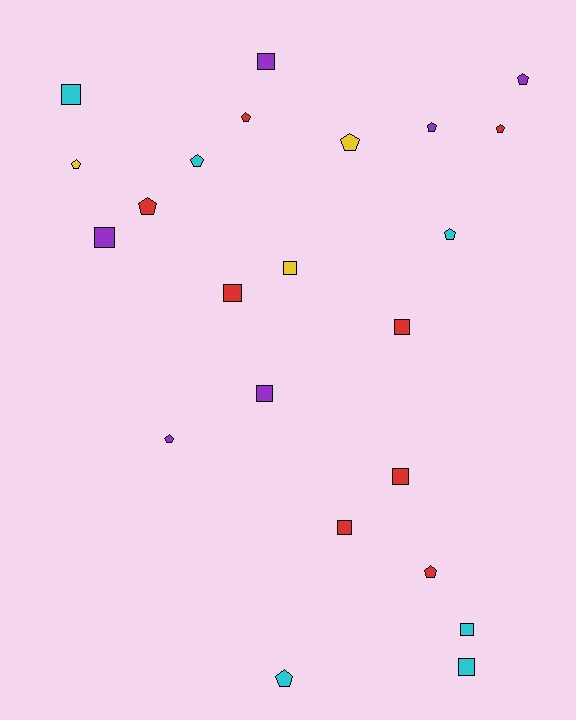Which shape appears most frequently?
Pentagon, with 12 objects.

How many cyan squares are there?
There are 3 cyan squares.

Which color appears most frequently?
Red, with 8 objects.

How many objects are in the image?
There are 23 objects.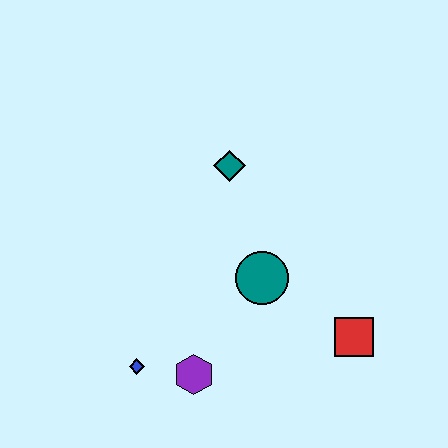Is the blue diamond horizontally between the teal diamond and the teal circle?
No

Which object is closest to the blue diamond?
The purple hexagon is closest to the blue diamond.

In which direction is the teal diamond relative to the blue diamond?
The teal diamond is above the blue diamond.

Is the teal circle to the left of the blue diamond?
No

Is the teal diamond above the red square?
Yes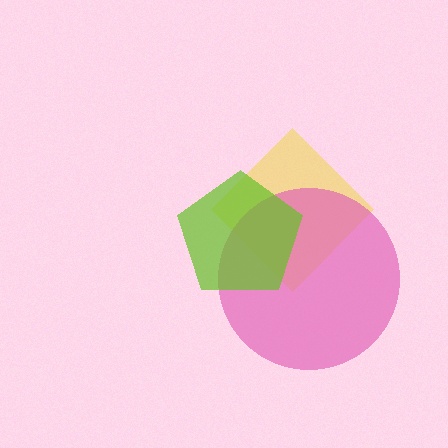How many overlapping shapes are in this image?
There are 3 overlapping shapes in the image.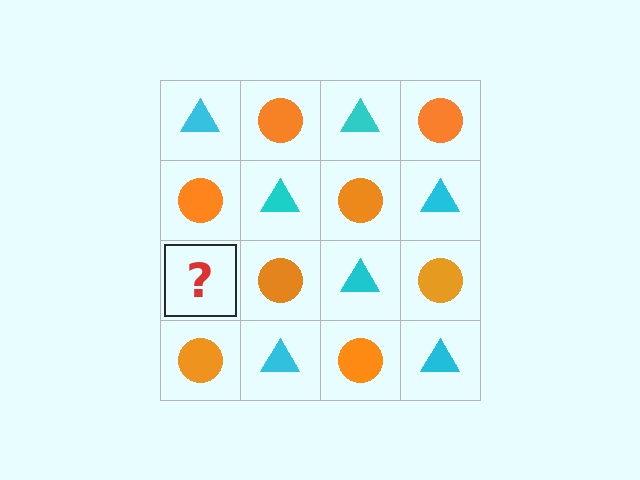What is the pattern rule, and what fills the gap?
The rule is that it alternates cyan triangle and orange circle in a checkerboard pattern. The gap should be filled with a cyan triangle.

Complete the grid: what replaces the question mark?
The question mark should be replaced with a cyan triangle.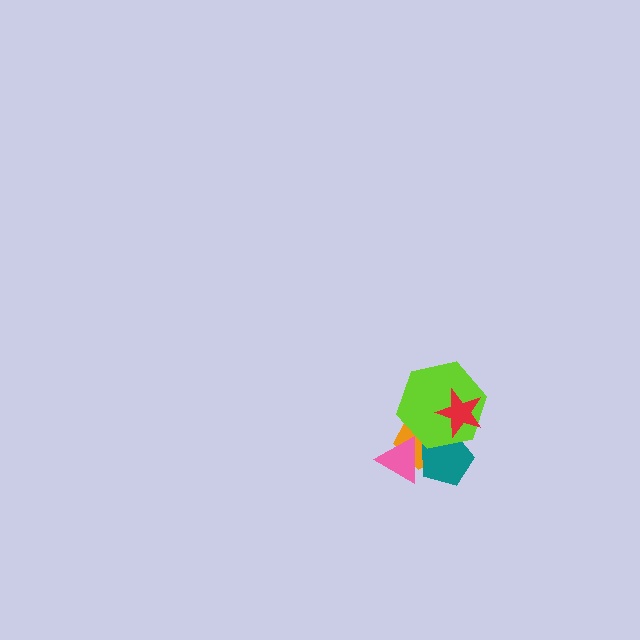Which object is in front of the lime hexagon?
The red star is in front of the lime hexagon.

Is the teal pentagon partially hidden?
Yes, it is partially covered by another shape.